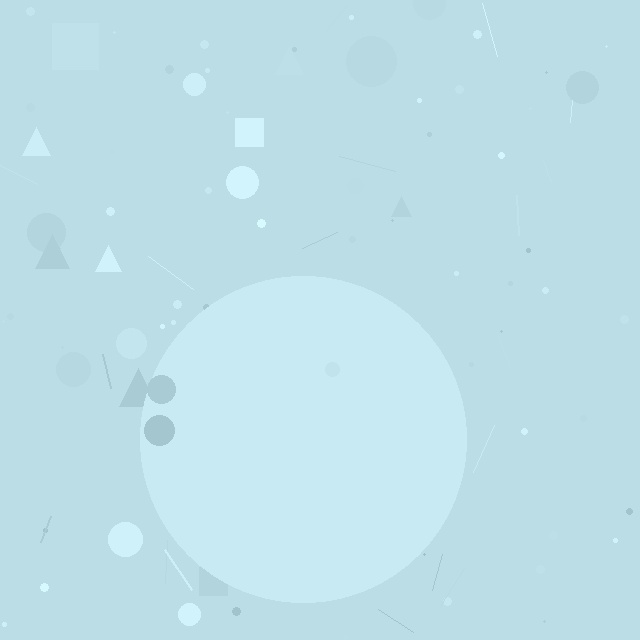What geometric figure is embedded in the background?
A circle is embedded in the background.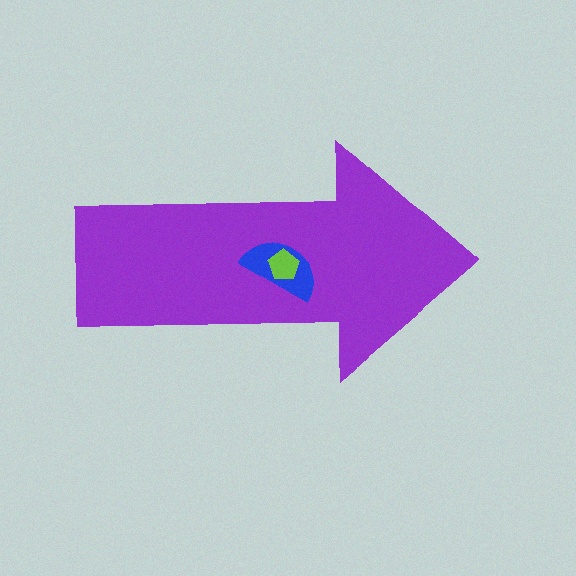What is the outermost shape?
The purple arrow.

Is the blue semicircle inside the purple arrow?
Yes.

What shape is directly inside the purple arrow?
The blue semicircle.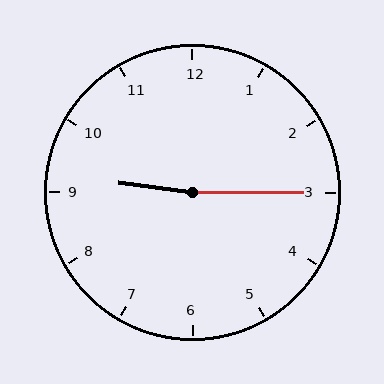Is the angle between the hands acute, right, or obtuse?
It is obtuse.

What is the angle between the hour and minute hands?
Approximately 172 degrees.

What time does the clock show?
9:15.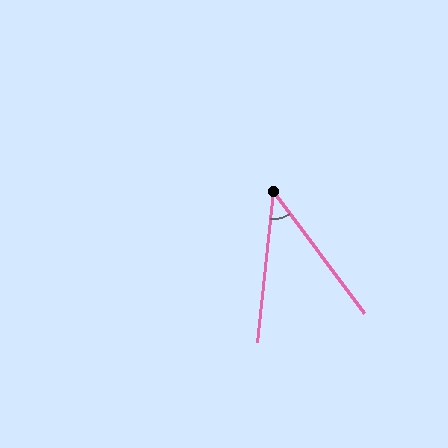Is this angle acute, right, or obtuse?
It is acute.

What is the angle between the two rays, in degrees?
Approximately 43 degrees.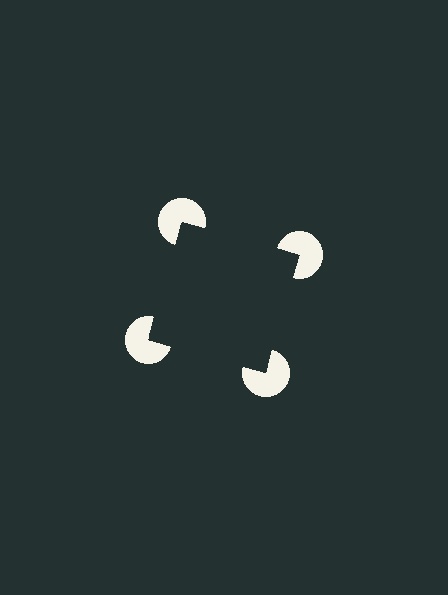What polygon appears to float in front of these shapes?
An illusory square — its edges are inferred from the aligned wedge cuts in the pac-man discs, not physically drawn.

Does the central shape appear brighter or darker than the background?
It typically appears slightly darker than the background, even though no actual brightness change is drawn.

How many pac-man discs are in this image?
There are 4 — one at each vertex of the illusory square.